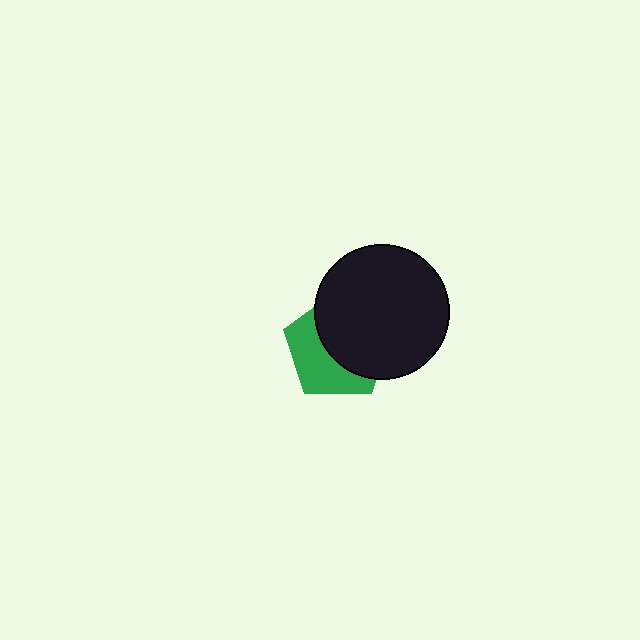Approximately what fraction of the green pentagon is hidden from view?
Roughly 56% of the green pentagon is hidden behind the black circle.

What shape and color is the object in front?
The object in front is a black circle.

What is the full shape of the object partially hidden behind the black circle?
The partially hidden object is a green pentagon.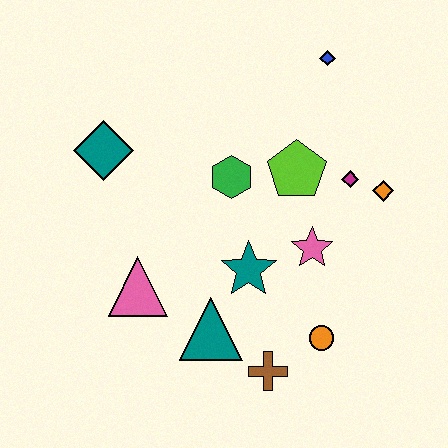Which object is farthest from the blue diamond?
The brown cross is farthest from the blue diamond.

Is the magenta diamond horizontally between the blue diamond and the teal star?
No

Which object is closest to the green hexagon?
The lime pentagon is closest to the green hexagon.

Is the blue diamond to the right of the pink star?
Yes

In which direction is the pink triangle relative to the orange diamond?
The pink triangle is to the left of the orange diamond.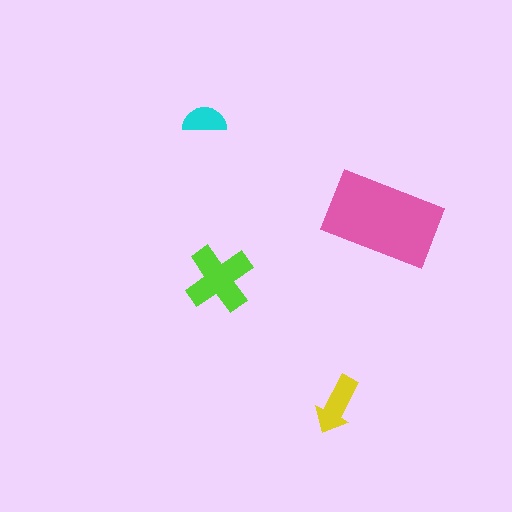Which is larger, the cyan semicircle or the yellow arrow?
The yellow arrow.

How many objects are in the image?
There are 4 objects in the image.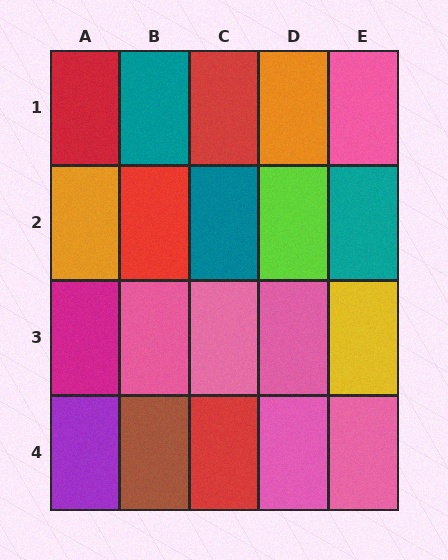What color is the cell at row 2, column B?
Red.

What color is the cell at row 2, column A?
Orange.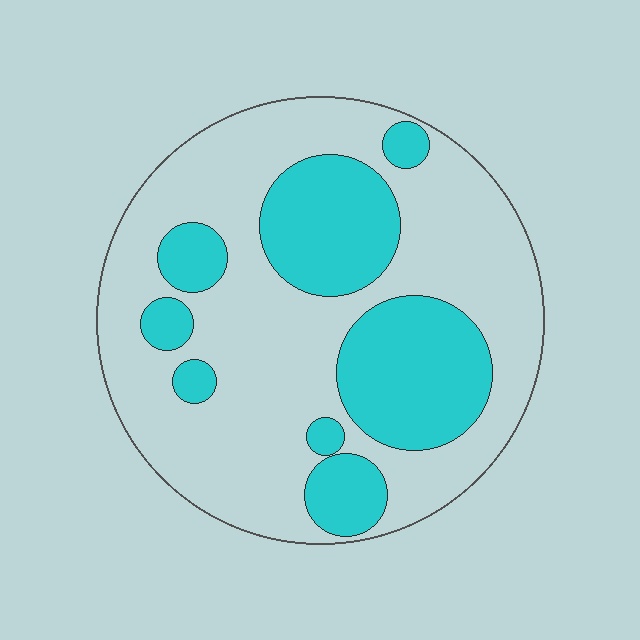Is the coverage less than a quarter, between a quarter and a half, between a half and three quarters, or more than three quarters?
Between a quarter and a half.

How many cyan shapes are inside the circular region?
8.